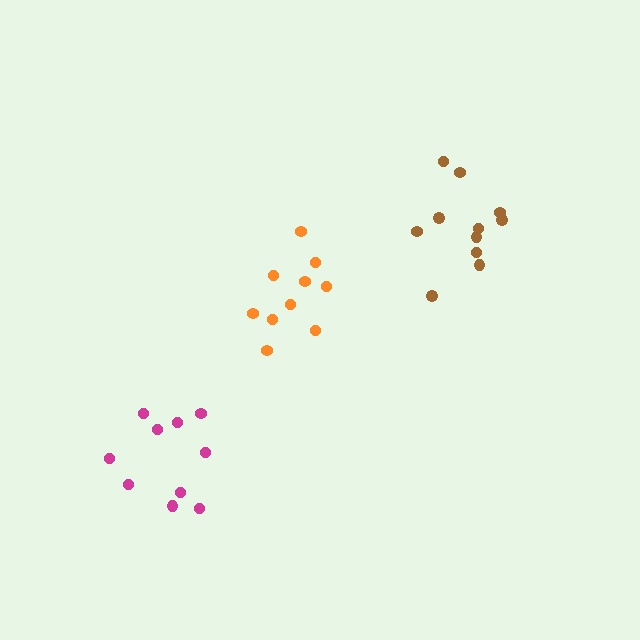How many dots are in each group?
Group 1: 10 dots, Group 2: 11 dots, Group 3: 10 dots (31 total).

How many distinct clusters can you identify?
There are 3 distinct clusters.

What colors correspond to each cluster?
The clusters are colored: magenta, brown, orange.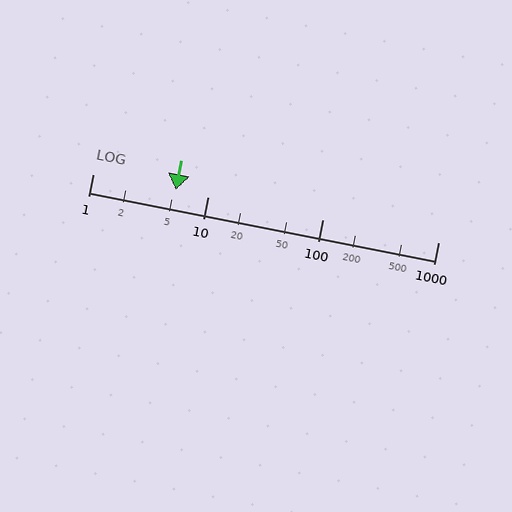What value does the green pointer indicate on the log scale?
The pointer indicates approximately 5.3.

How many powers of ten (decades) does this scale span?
The scale spans 3 decades, from 1 to 1000.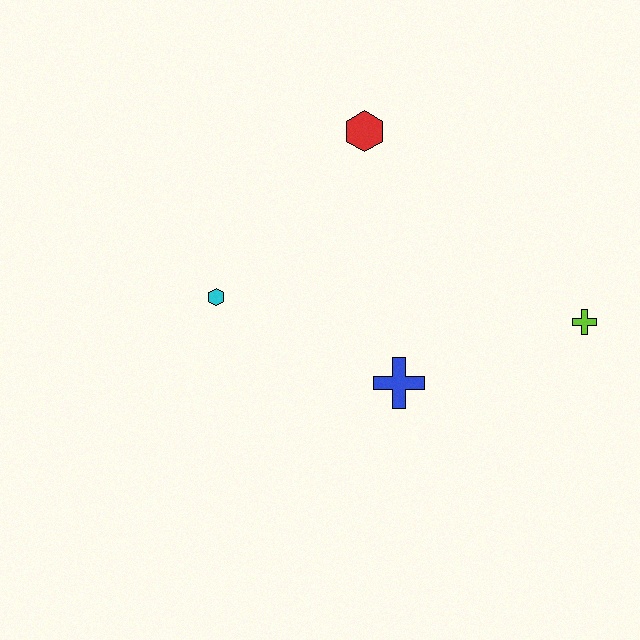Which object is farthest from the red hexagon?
The lime cross is farthest from the red hexagon.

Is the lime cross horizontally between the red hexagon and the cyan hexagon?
No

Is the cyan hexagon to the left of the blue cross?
Yes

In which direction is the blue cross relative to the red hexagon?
The blue cross is below the red hexagon.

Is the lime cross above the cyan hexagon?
No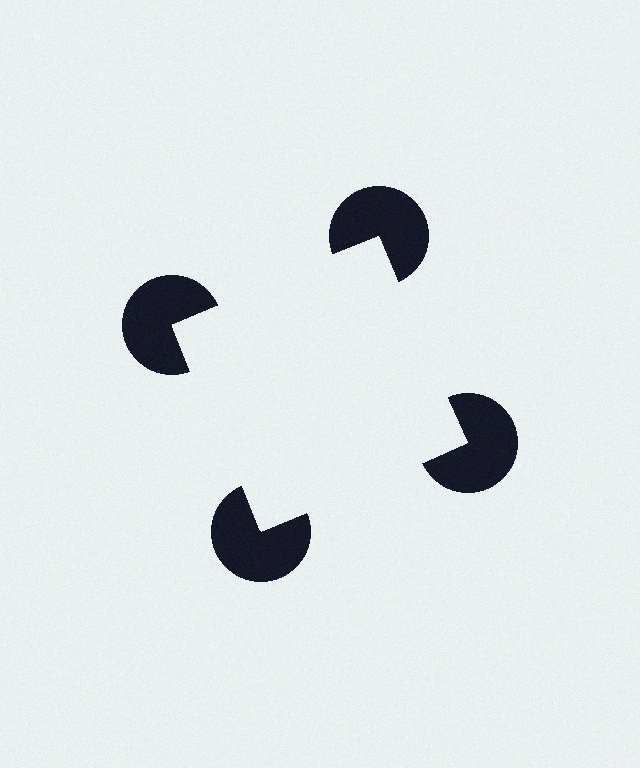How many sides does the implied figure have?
4 sides.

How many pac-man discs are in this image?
There are 4 — one at each vertex of the illusory square.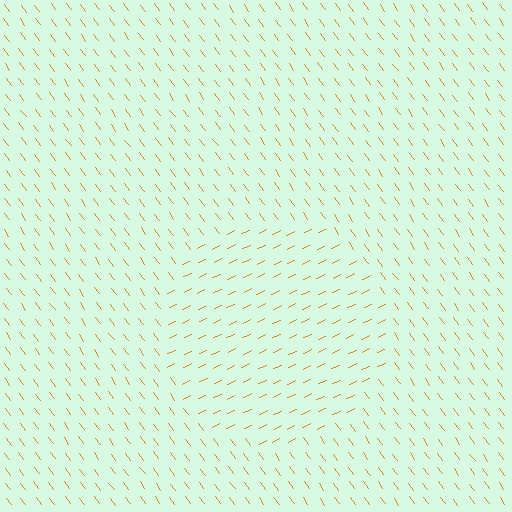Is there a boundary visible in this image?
Yes, there is a texture boundary formed by a change in line orientation.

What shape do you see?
I see a circle.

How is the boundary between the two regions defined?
The boundary is defined purely by a change in line orientation (approximately 79 degrees difference). All lines are the same color and thickness.